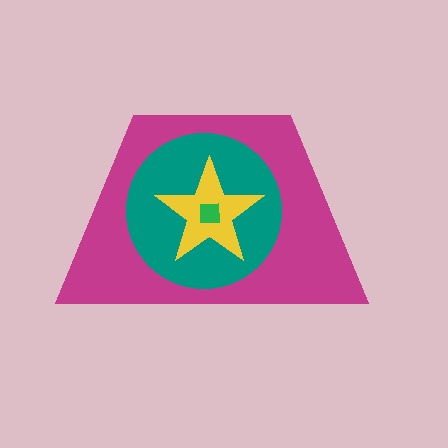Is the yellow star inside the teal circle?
Yes.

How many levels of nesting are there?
4.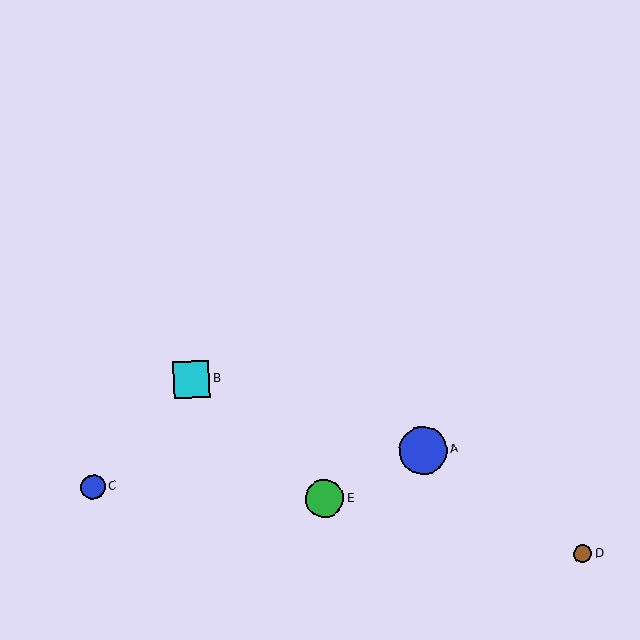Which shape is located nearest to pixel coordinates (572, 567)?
The brown circle (labeled D) at (583, 554) is nearest to that location.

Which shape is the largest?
The blue circle (labeled A) is the largest.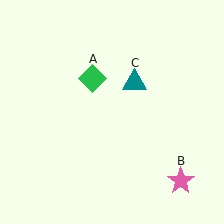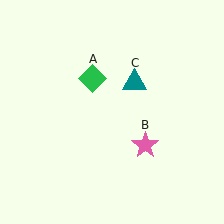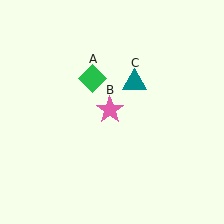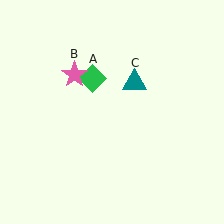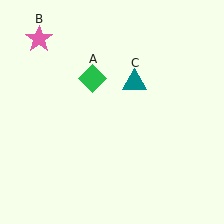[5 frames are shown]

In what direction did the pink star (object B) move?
The pink star (object B) moved up and to the left.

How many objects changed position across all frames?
1 object changed position: pink star (object B).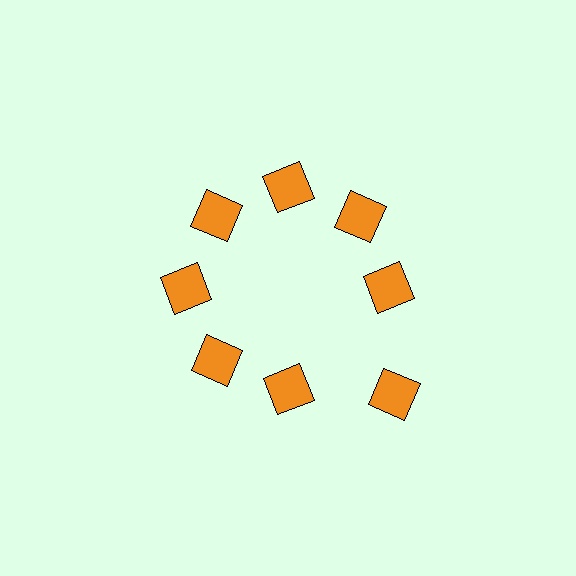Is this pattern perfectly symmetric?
No. The 8 orange squares are arranged in a ring, but one element near the 4 o'clock position is pushed outward from the center, breaking the 8-fold rotational symmetry.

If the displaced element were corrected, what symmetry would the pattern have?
It would have 8-fold rotational symmetry — the pattern would map onto itself every 45 degrees.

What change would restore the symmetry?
The symmetry would be restored by moving it inward, back onto the ring so that all 8 squares sit at equal angles and equal distance from the center.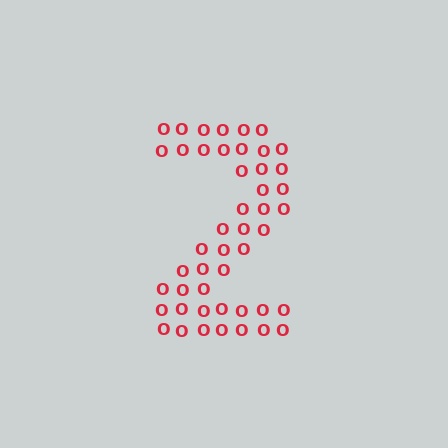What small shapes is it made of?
It is made of small letter O's.